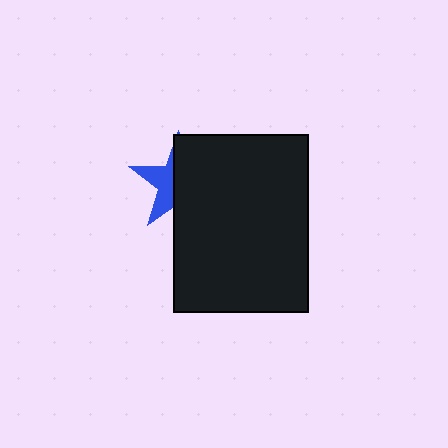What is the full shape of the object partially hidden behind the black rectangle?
The partially hidden object is a blue star.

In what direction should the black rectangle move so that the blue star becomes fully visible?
The black rectangle should move right. That is the shortest direction to clear the overlap and leave the blue star fully visible.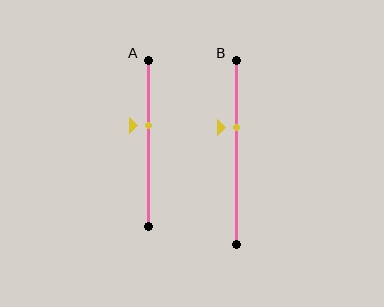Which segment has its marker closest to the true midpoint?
Segment A has its marker closest to the true midpoint.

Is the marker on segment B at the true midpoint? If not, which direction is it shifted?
No, the marker on segment B is shifted upward by about 13% of the segment length.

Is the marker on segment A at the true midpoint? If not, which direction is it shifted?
No, the marker on segment A is shifted upward by about 11% of the segment length.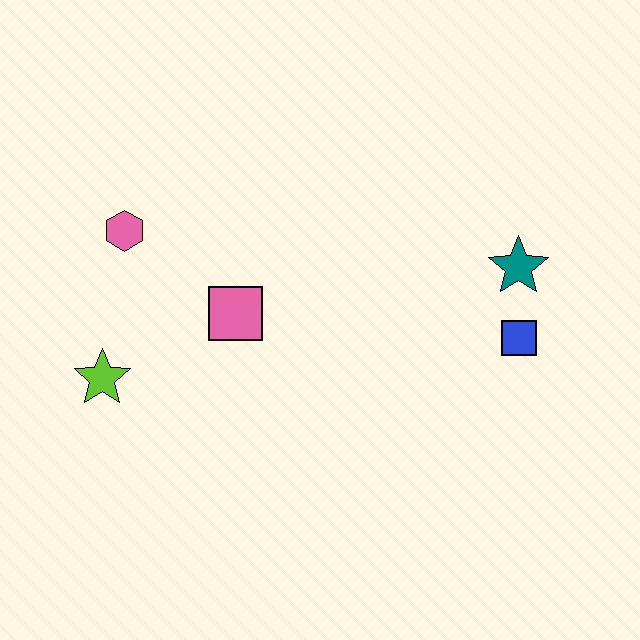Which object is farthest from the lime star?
The teal star is farthest from the lime star.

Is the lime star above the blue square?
No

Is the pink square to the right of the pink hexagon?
Yes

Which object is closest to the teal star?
The blue square is closest to the teal star.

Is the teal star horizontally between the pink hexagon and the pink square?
No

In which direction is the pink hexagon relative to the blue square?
The pink hexagon is to the left of the blue square.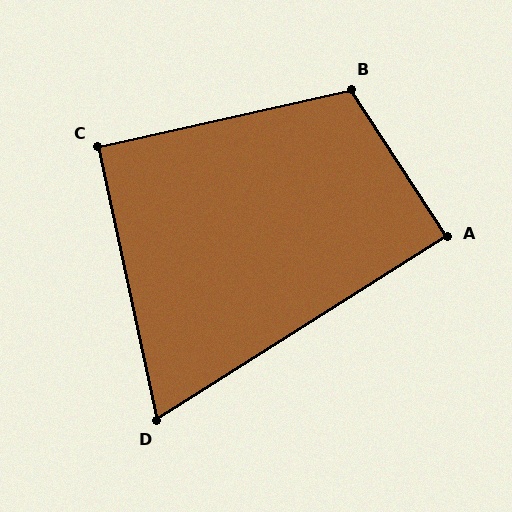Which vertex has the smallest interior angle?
D, at approximately 70 degrees.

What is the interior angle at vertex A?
Approximately 89 degrees (approximately right).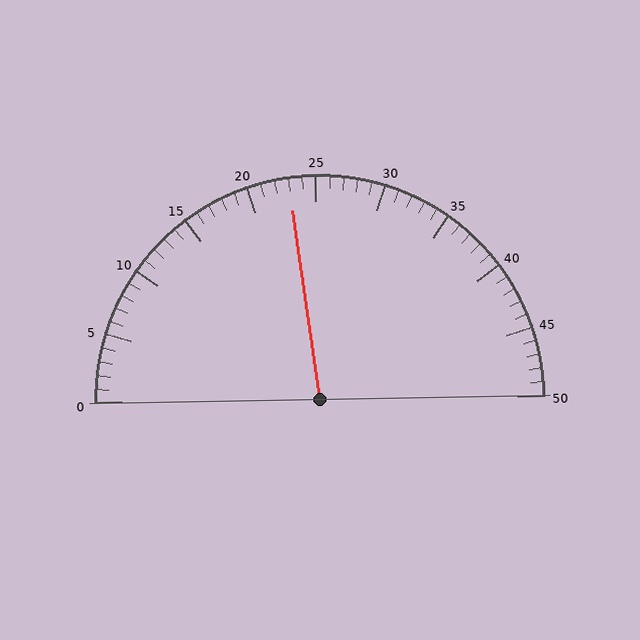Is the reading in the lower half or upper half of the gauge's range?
The reading is in the lower half of the range (0 to 50).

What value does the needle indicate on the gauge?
The needle indicates approximately 23.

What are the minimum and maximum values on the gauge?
The gauge ranges from 0 to 50.